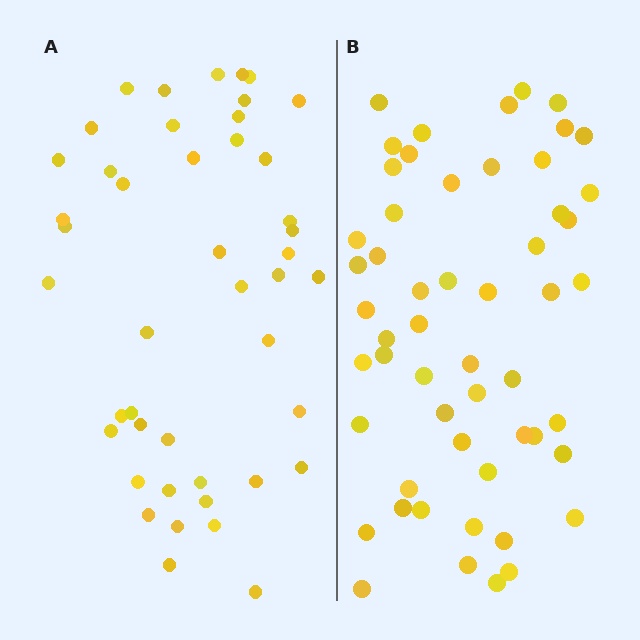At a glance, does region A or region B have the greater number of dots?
Region B (the right region) has more dots.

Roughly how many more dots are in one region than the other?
Region B has roughly 8 or so more dots than region A.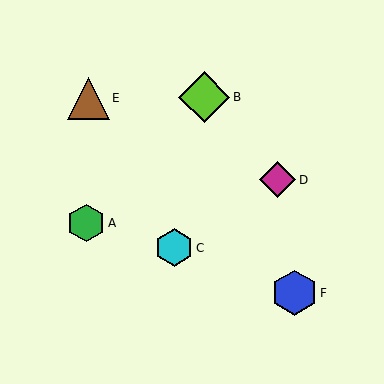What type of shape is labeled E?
Shape E is a brown triangle.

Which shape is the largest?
The lime diamond (labeled B) is the largest.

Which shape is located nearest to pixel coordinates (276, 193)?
The magenta diamond (labeled D) at (278, 180) is nearest to that location.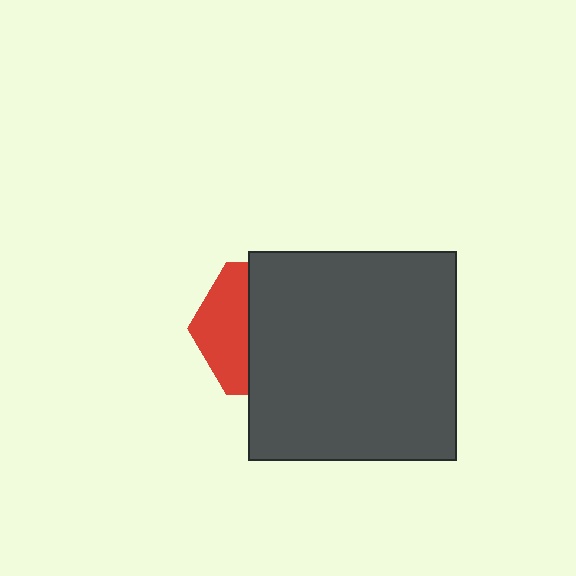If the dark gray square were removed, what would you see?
You would see the complete red hexagon.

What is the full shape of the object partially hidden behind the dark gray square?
The partially hidden object is a red hexagon.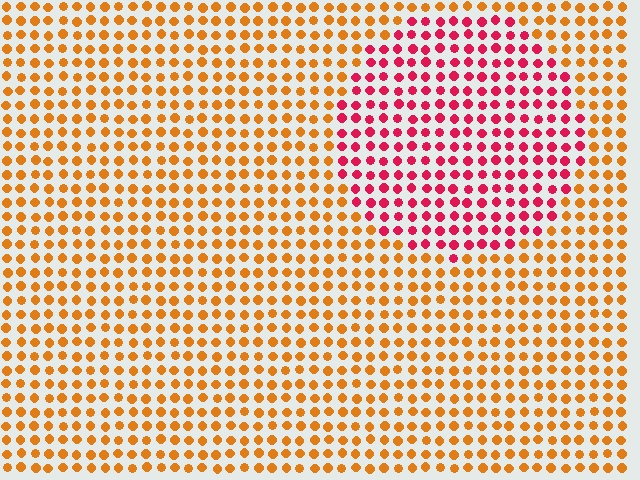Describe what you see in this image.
The image is filled with small orange elements in a uniform arrangement. A circle-shaped region is visible where the elements are tinted to a slightly different hue, forming a subtle color boundary.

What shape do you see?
I see a circle.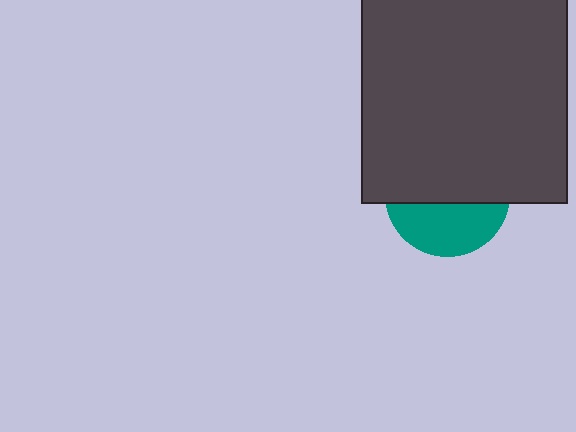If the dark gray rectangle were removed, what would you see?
You would see the complete teal circle.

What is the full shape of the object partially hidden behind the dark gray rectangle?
The partially hidden object is a teal circle.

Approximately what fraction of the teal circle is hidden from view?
Roughly 59% of the teal circle is hidden behind the dark gray rectangle.